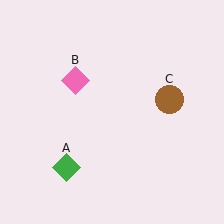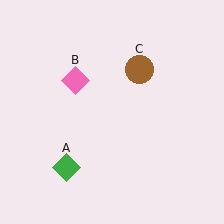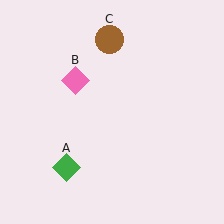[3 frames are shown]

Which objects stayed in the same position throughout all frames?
Green diamond (object A) and pink diamond (object B) remained stationary.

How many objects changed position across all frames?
1 object changed position: brown circle (object C).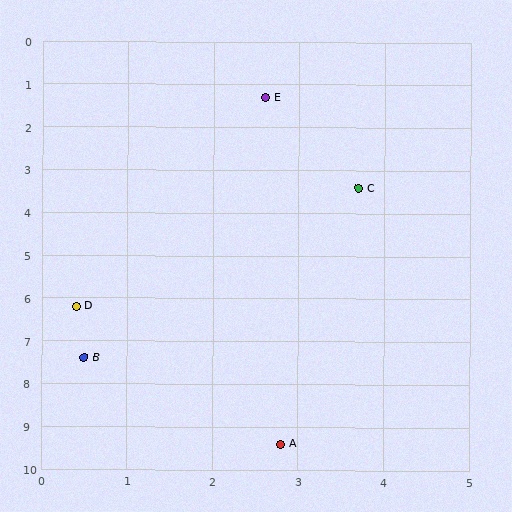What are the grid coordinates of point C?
Point C is at approximately (3.7, 3.4).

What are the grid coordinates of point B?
Point B is at approximately (0.5, 7.4).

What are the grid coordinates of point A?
Point A is at approximately (2.8, 9.4).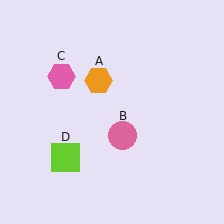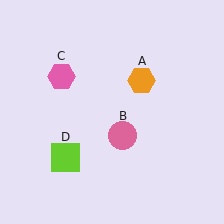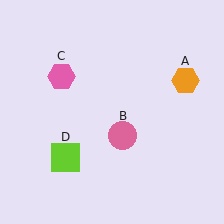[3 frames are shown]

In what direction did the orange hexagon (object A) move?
The orange hexagon (object A) moved right.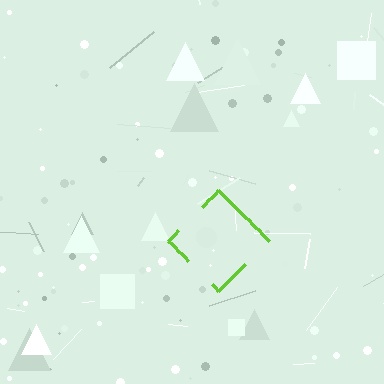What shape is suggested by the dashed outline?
The dashed outline suggests a diamond.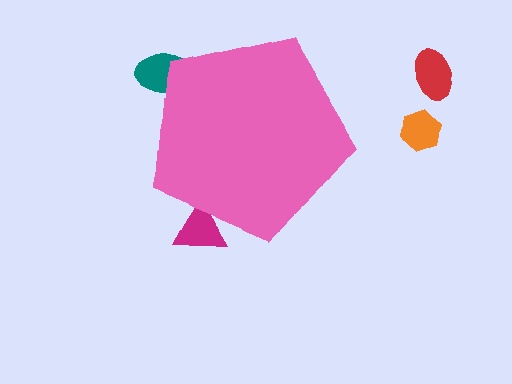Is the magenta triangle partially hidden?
Yes, the magenta triangle is partially hidden behind the pink pentagon.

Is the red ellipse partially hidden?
No, the red ellipse is fully visible.